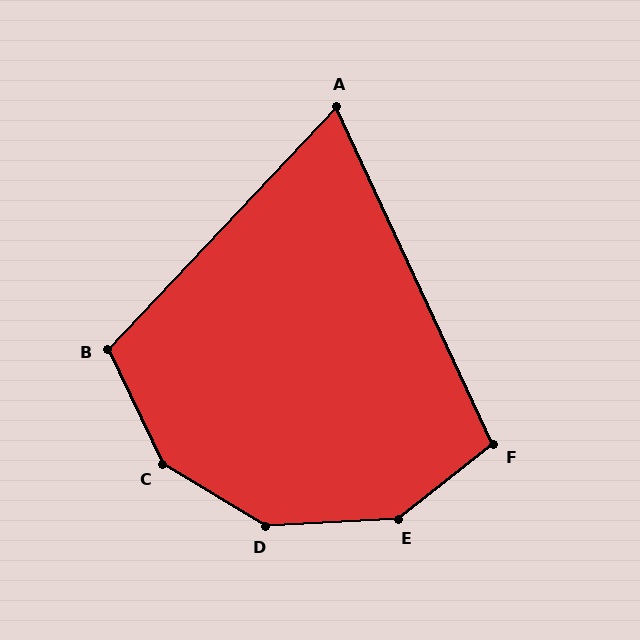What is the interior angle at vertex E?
Approximately 145 degrees (obtuse).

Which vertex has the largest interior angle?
C, at approximately 146 degrees.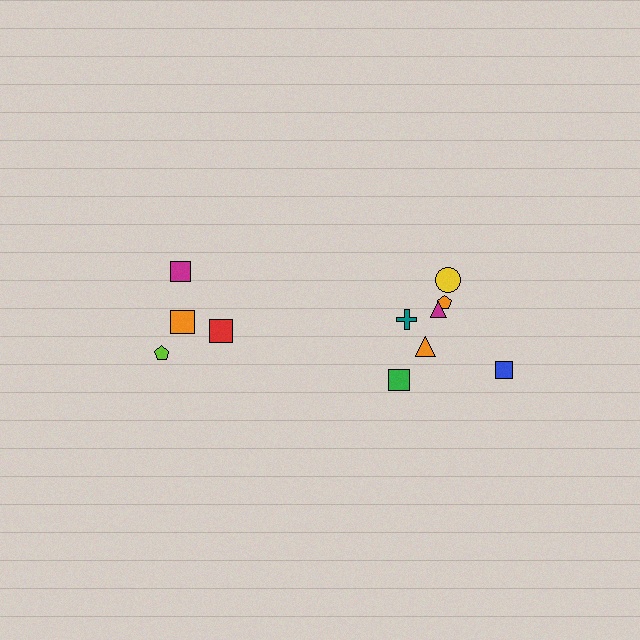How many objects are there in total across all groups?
There are 11 objects.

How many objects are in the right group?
There are 7 objects.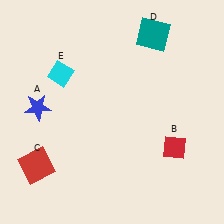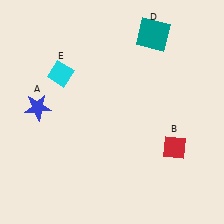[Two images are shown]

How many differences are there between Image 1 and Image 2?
There is 1 difference between the two images.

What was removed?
The red square (C) was removed in Image 2.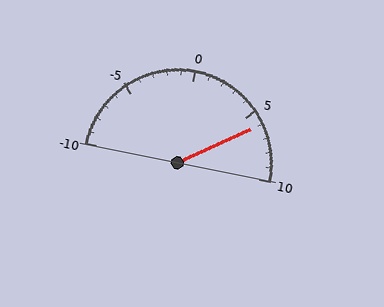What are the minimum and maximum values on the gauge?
The gauge ranges from -10 to 10.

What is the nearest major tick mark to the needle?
The nearest major tick mark is 5.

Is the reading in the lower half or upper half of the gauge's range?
The reading is in the upper half of the range (-10 to 10).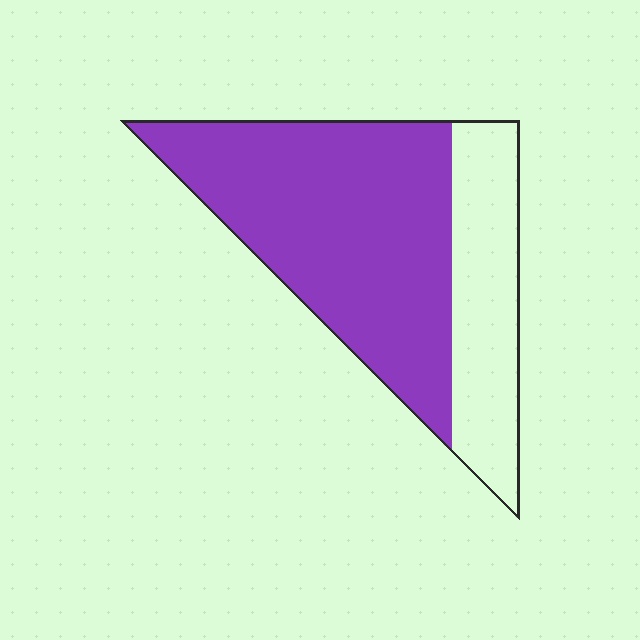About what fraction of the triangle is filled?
About two thirds (2/3).